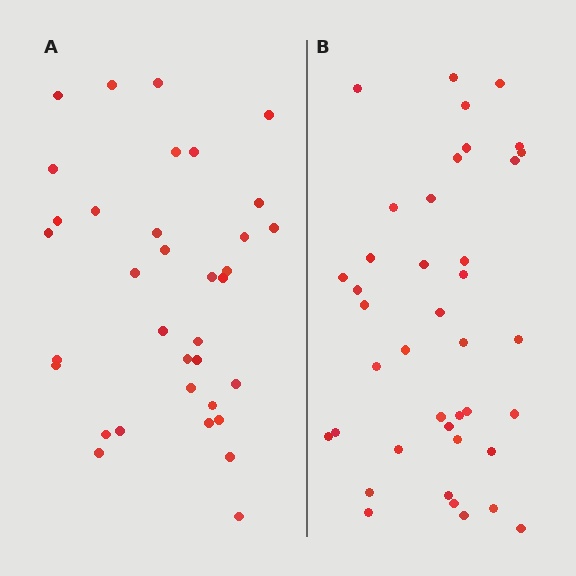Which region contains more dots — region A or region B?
Region B (the right region) has more dots.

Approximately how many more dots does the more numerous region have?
Region B has about 5 more dots than region A.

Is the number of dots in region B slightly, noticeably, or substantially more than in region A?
Region B has only slightly more — the two regions are fairly close. The ratio is roughly 1.1 to 1.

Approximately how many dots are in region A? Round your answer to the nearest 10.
About 40 dots. (The exact count is 35, which rounds to 40.)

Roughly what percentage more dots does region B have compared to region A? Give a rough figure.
About 15% more.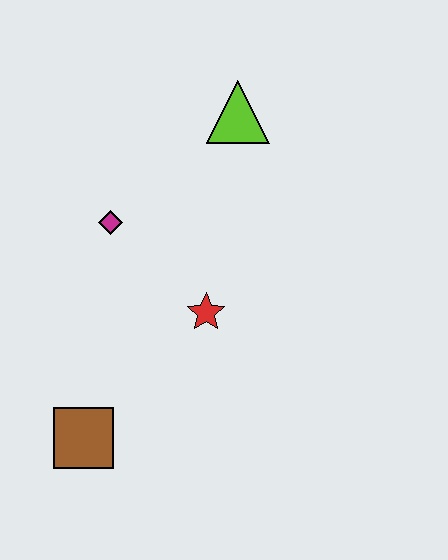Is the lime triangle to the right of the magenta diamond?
Yes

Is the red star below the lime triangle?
Yes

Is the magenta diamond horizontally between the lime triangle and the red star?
No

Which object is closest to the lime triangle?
The magenta diamond is closest to the lime triangle.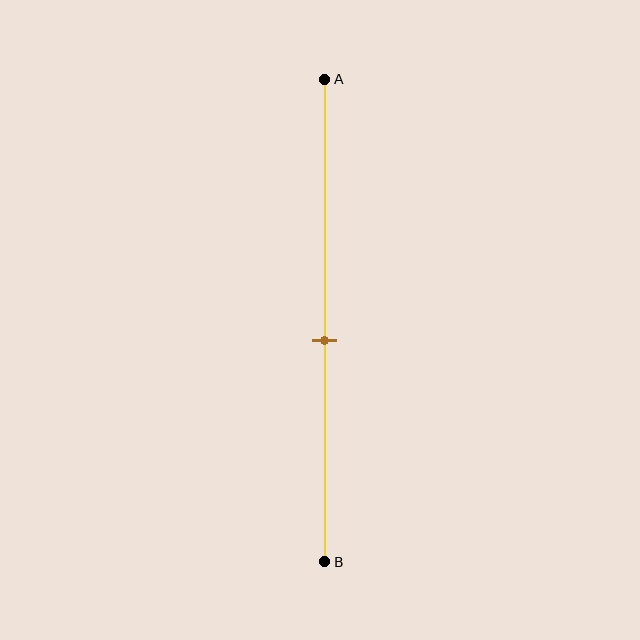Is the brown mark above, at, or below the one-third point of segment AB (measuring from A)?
The brown mark is below the one-third point of segment AB.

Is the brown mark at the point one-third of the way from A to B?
No, the mark is at about 55% from A, not at the 33% one-third point.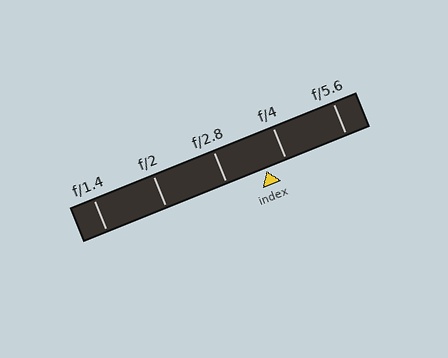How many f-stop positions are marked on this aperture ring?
There are 5 f-stop positions marked.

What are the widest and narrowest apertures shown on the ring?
The widest aperture shown is f/1.4 and the narrowest is f/5.6.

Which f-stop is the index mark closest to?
The index mark is closest to f/4.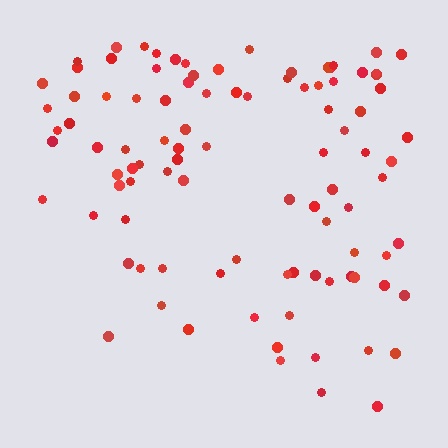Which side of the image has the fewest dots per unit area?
The bottom.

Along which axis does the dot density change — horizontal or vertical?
Vertical.